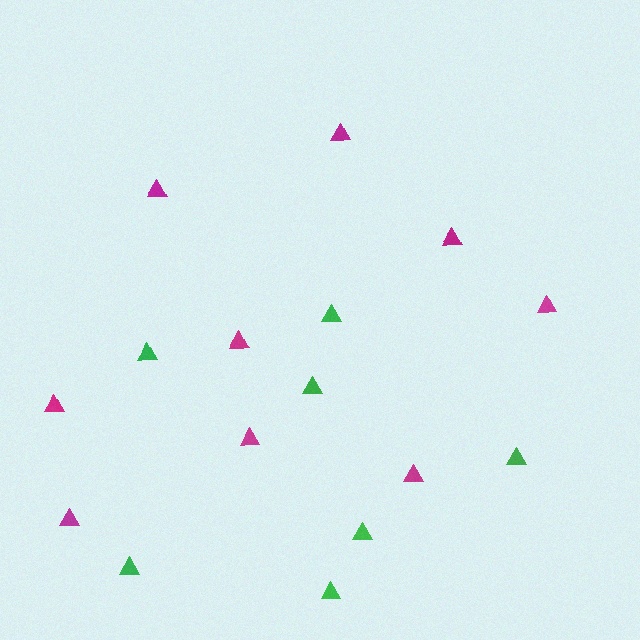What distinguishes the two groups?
There are 2 groups: one group of green triangles (7) and one group of magenta triangles (9).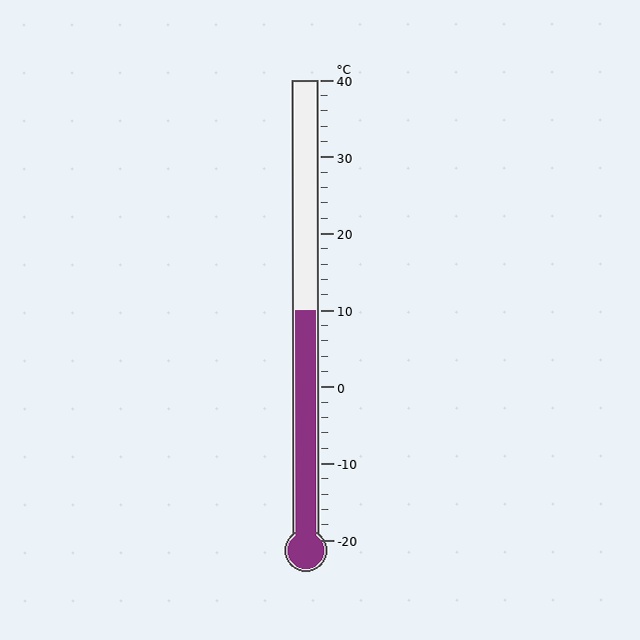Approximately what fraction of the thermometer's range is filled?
The thermometer is filled to approximately 50% of its range.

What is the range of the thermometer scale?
The thermometer scale ranges from -20°C to 40°C.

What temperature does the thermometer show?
The thermometer shows approximately 10°C.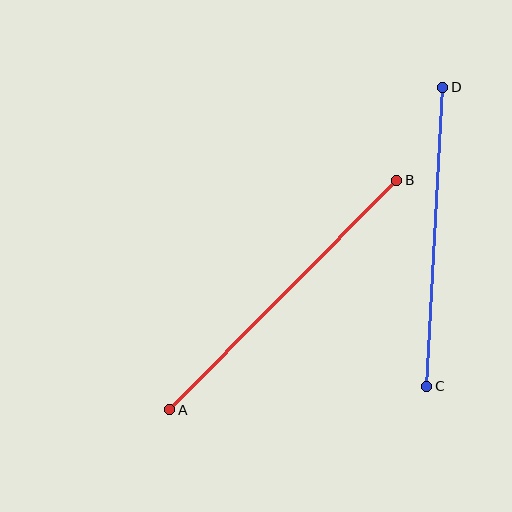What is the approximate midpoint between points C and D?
The midpoint is at approximately (435, 237) pixels.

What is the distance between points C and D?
The distance is approximately 299 pixels.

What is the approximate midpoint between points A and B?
The midpoint is at approximately (283, 295) pixels.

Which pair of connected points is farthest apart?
Points A and B are farthest apart.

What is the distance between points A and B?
The distance is approximately 323 pixels.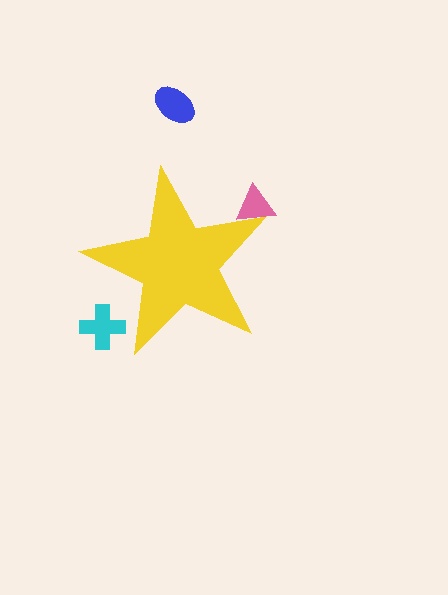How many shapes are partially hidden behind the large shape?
2 shapes are partially hidden.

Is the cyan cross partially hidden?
Yes, the cyan cross is partially hidden behind the yellow star.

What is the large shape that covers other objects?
A yellow star.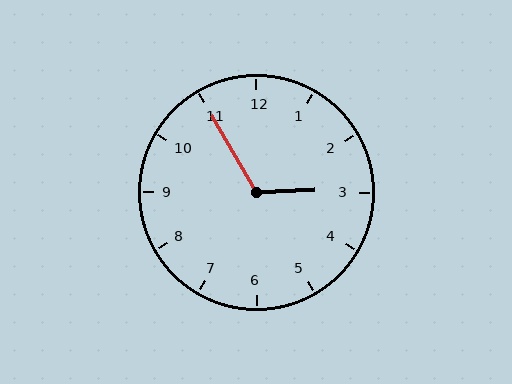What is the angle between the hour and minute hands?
Approximately 118 degrees.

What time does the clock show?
2:55.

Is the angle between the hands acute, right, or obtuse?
It is obtuse.